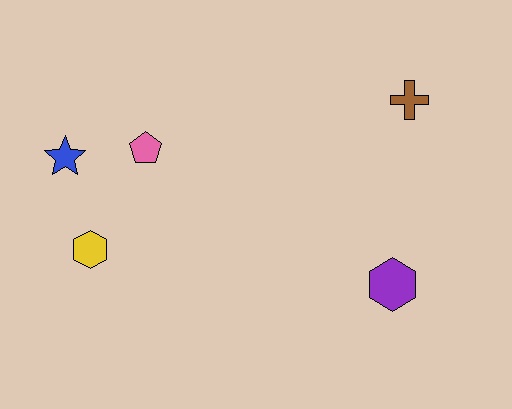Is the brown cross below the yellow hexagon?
No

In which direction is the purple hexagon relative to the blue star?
The purple hexagon is to the right of the blue star.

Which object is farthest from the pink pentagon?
The purple hexagon is farthest from the pink pentagon.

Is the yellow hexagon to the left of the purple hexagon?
Yes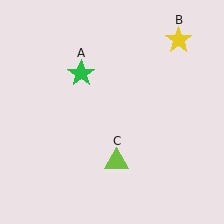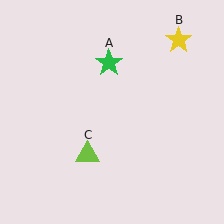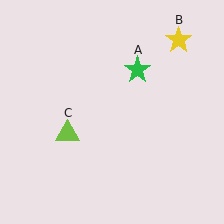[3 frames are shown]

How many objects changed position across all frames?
2 objects changed position: green star (object A), lime triangle (object C).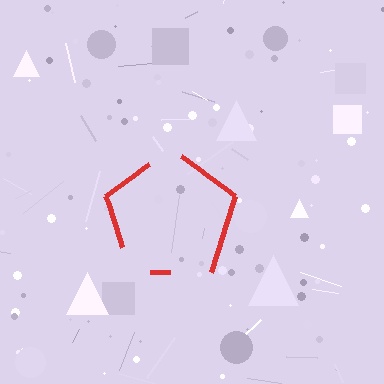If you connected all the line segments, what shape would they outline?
They would outline a pentagon.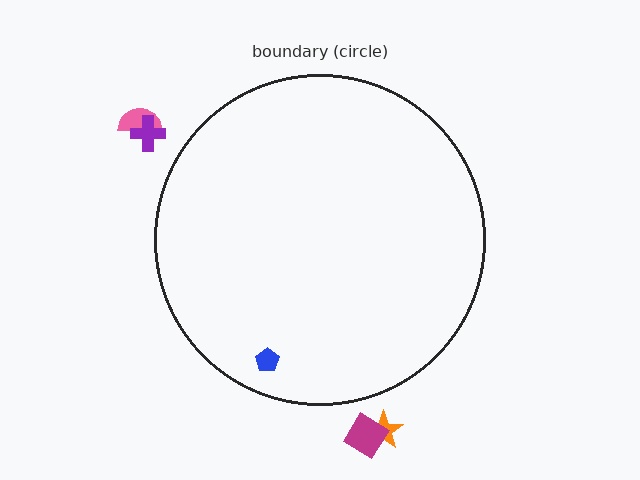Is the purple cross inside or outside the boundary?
Outside.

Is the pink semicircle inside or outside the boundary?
Outside.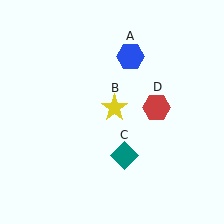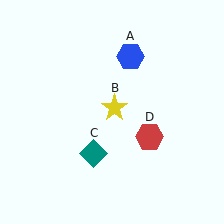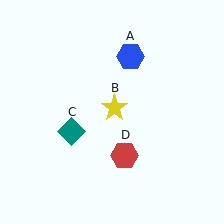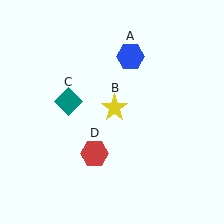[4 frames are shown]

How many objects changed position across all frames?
2 objects changed position: teal diamond (object C), red hexagon (object D).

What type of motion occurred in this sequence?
The teal diamond (object C), red hexagon (object D) rotated clockwise around the center of the scene.